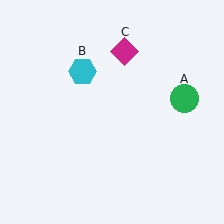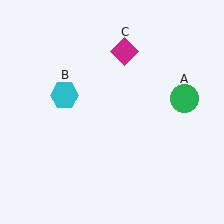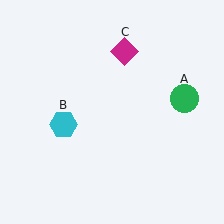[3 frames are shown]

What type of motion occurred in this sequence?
The cyan hexagon (object B) rotated counterclockwise around the center of the scene.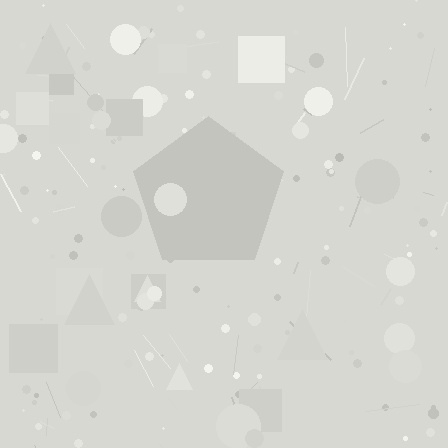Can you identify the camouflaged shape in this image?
The camouflaged shape is a pentagon.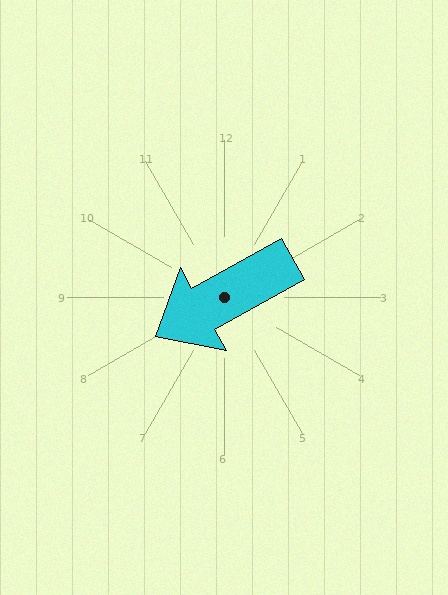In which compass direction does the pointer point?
Southwest.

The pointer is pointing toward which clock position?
Roughly 8 o'clock.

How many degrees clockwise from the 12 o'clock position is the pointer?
Approximately 241 degrees.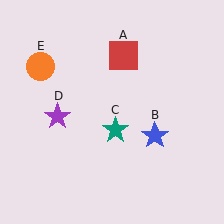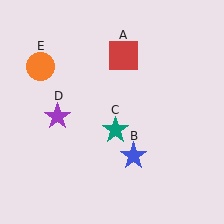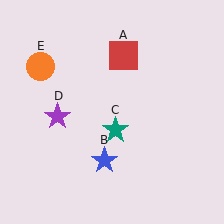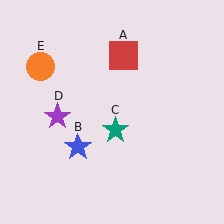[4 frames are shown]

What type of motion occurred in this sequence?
The blue star (object B) rotated clockwise around the center of the scene.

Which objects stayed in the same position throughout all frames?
Red square (object A) and teal star (object C) and purple star (object D) and orange circle (object E) remained stationary.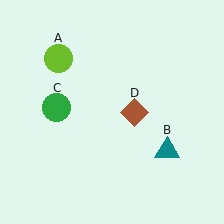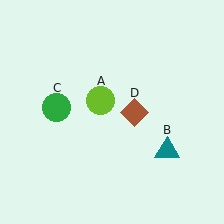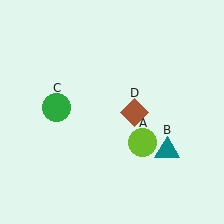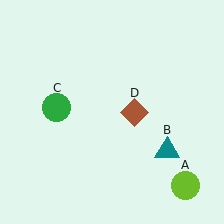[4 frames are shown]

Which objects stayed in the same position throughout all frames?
Teal triangle (object B) and green circle (object C) and brown diamond (object D) remained stationary.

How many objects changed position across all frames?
1 object changed position: lime circle (object A).